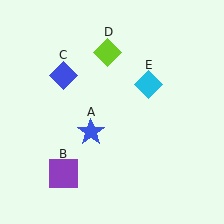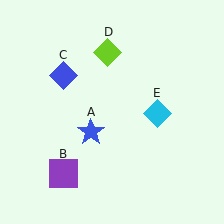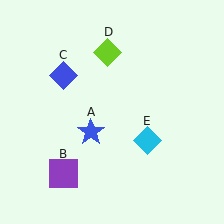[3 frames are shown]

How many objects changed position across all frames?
1 object changed position: cyan diamond (object E).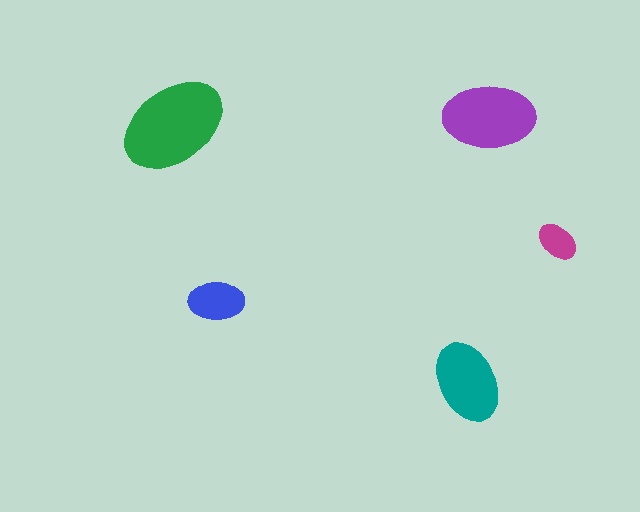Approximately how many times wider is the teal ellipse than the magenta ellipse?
About 2 times wider.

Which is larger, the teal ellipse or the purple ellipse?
The purple one.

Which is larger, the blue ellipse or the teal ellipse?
The teal one.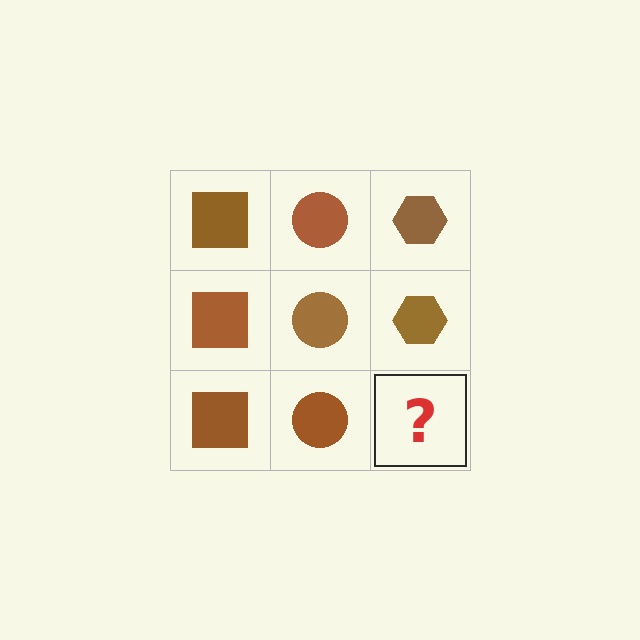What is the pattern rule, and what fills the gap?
The rule is that each column has a consistent shape. The gap should be filled with a brown hexagon.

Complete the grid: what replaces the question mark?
The question mark should be replaced with a brown hexagon.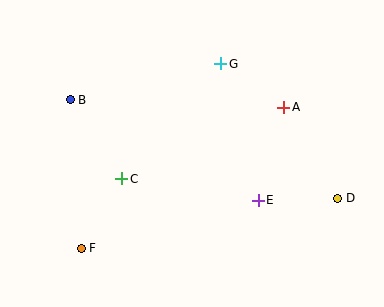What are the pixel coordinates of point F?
Point F is at (81, 248).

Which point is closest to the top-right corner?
Point A is closest to the top-right corner.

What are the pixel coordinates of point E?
Point E is at (258, 200).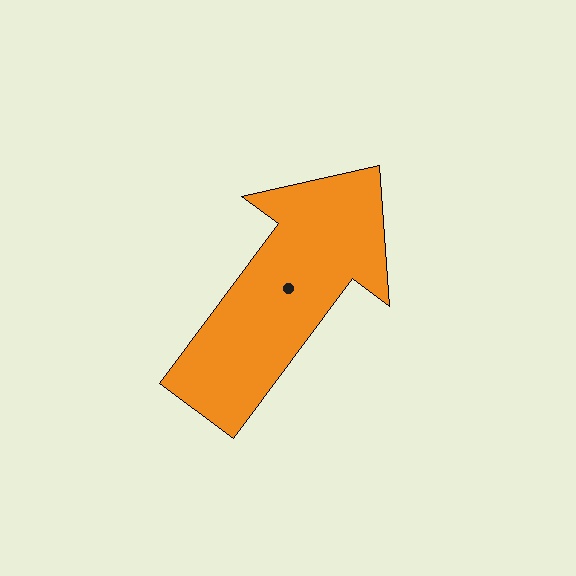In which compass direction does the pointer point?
Northeast.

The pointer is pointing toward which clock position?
Roughly 1 o'clock.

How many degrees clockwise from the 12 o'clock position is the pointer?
Approximately 37 degrees.